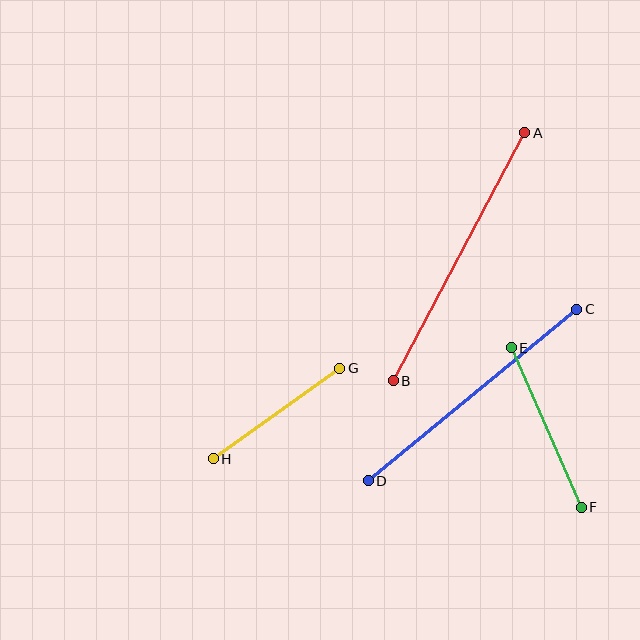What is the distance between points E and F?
The distance is approximately 174 pixels.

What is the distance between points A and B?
The distance is approximately 280 pixels.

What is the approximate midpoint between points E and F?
The midpoint is at approximately (546, 427) pixels.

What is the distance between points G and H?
The distance is approximately 155 pixels.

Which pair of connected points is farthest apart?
Points A and B are farthest apart.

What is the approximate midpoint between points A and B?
The midpoint is at approximately (459, 257) pixels.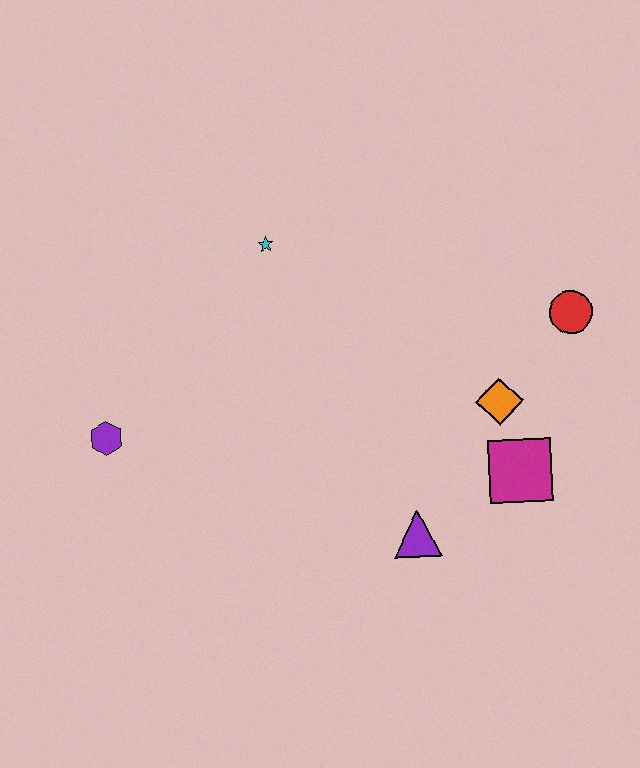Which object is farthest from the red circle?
The purple hexagon is farthest from the red circle.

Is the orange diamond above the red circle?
No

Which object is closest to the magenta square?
The orange diamond is closest to the magenta square.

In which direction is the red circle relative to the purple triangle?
The red circle is above the purple triangle.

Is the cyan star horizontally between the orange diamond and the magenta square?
No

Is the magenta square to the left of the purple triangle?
No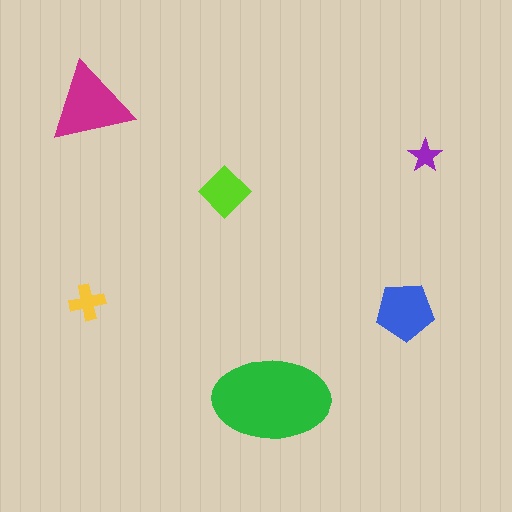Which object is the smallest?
The purple star.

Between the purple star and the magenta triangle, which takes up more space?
The magenta triangle.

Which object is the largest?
The green ellipse.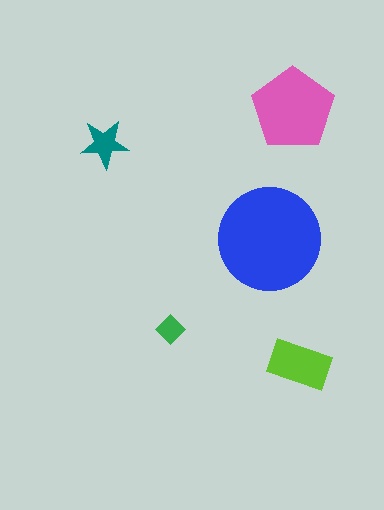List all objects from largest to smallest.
The blue circle, the pink pentagon, the lime rectangle, the teal star, the green diamond.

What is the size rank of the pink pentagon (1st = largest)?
2nd.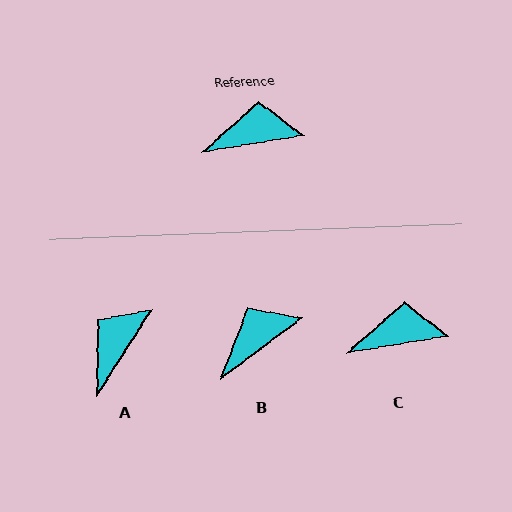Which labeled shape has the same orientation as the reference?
C.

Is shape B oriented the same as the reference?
No, it is off by about 28 degrees.